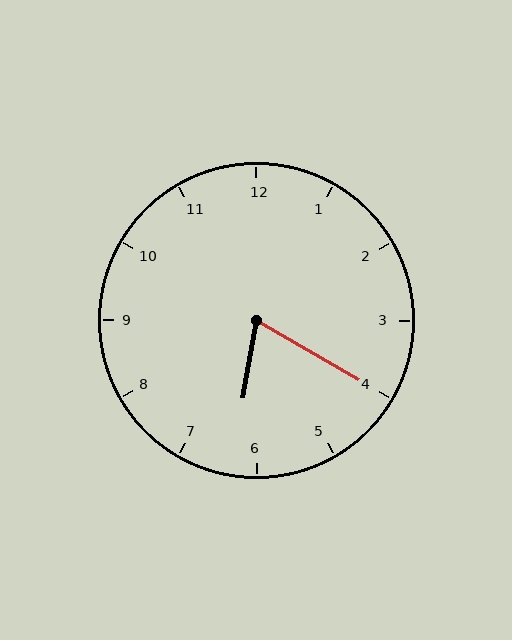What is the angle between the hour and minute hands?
Approximately 70 degrees.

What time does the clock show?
6:20.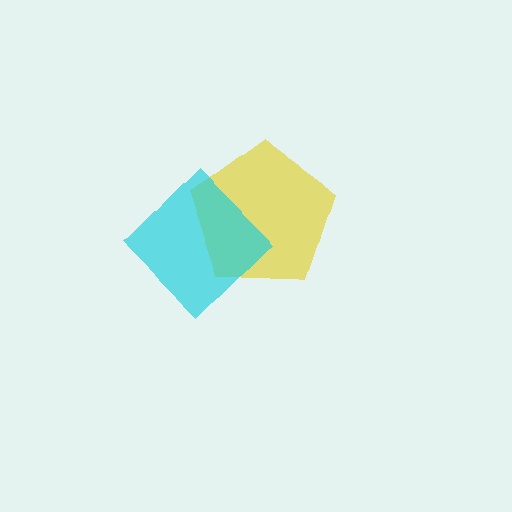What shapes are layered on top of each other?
The layered shapes are: a yellow pentagon, a cyan diamond.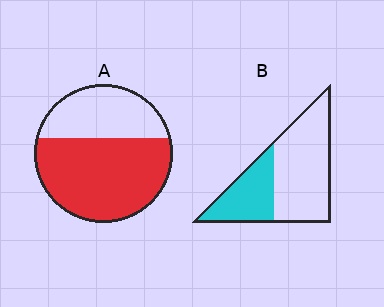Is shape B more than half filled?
No.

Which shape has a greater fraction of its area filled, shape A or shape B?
Shape A.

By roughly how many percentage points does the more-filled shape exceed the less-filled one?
By roughly 30 percentage points (A over B).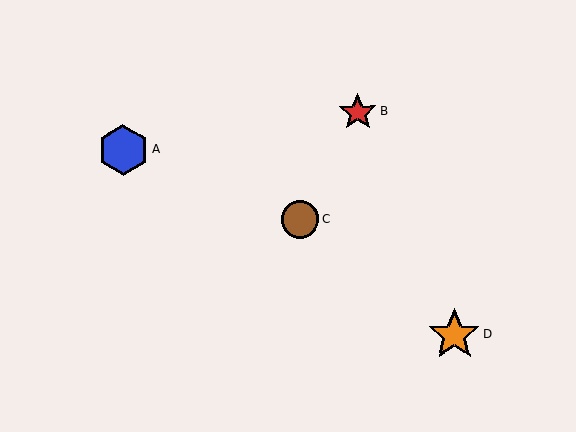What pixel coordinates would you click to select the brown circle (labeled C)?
Click at (300, 219) to select the brown circle C.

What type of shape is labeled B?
Shape B is a red star.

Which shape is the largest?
The orange star (labeled D) is the largest.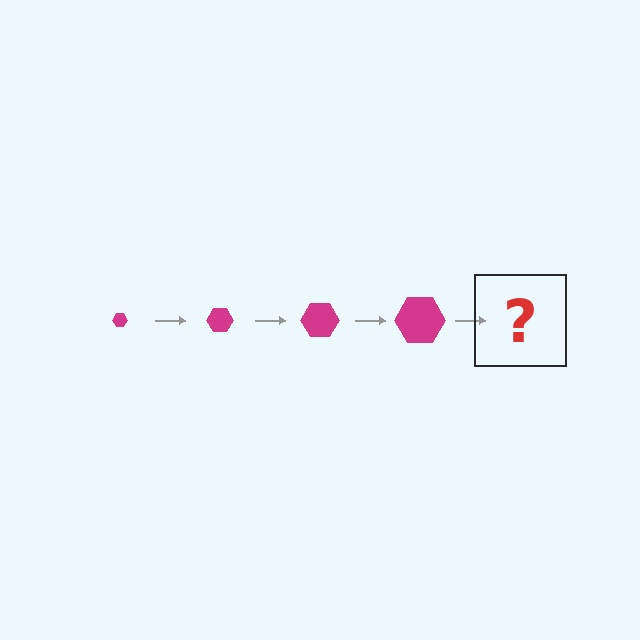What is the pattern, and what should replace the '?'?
The pattern is that the hexagon gets progressively larger each step. The '?' should be a magenta hexagon, larger than the previous one.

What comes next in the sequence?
The next element should be a magenta hexagon, larger than the previous one.